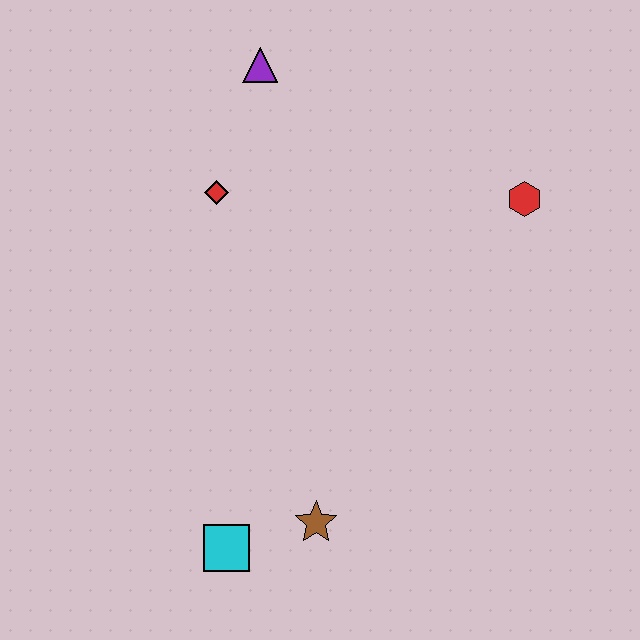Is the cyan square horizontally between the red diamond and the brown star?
Yes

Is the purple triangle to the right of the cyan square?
Yes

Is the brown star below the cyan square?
No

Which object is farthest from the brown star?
The purple triangle is farthest from the brown star.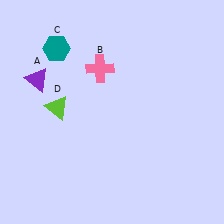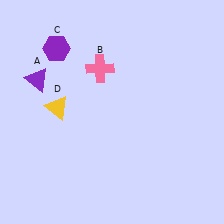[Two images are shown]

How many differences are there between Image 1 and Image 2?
There are 2 differences between the two images.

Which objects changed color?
C changed from teal to purple. D changed from lime to yellow.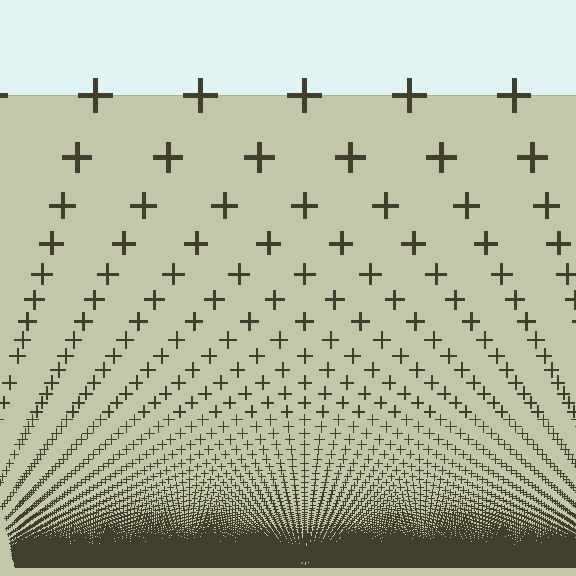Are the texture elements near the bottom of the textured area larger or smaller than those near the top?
Smaller. The gradient is inverted — elements near the bottom are smaller and denser.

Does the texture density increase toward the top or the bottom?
Density increases toward the bottom.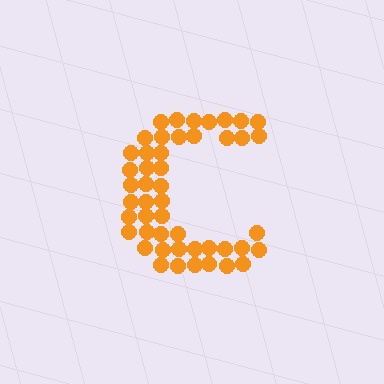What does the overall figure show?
The overall figure shows the letter C.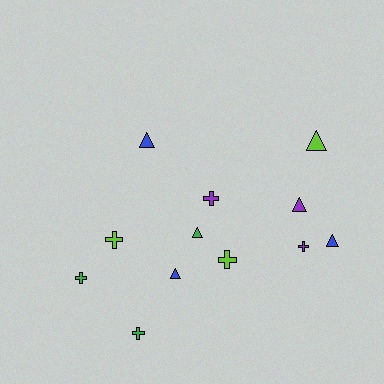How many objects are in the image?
There are 12 objects.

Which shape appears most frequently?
Cross, with 6 objects.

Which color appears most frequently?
Blue, with 3 objects.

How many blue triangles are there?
There are 3 blue triangles.